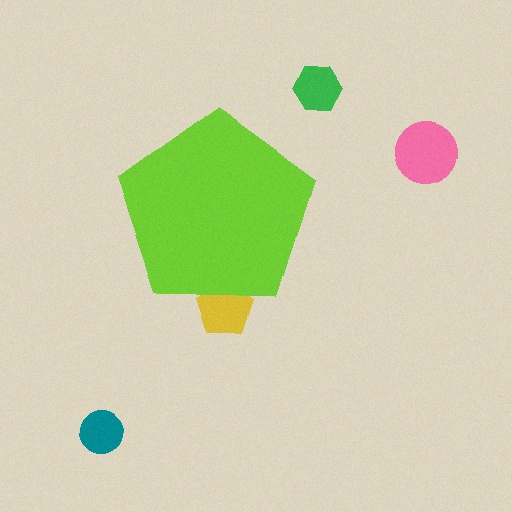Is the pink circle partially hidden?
No, the pink circle is fully visible.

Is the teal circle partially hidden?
No, the teal circle is fully visible.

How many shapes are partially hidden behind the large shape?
1 shape is partially hidden.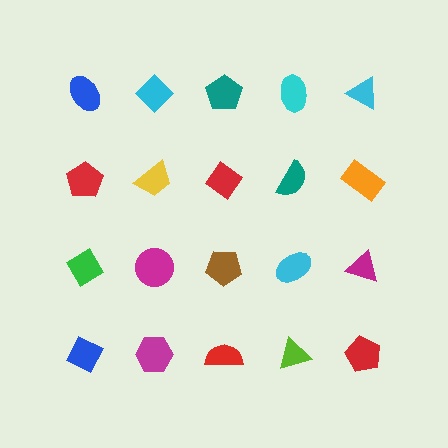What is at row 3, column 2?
A magenta circle.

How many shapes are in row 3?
5 shapes.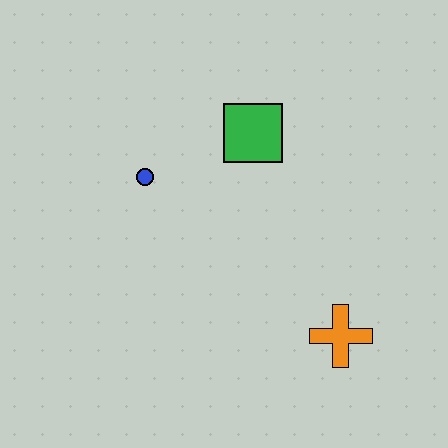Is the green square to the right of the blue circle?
Yes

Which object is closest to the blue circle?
The green square is closest to the blue circle.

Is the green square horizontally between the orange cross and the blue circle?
Yes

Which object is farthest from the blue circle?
The orange cross is farthest from the blue circle.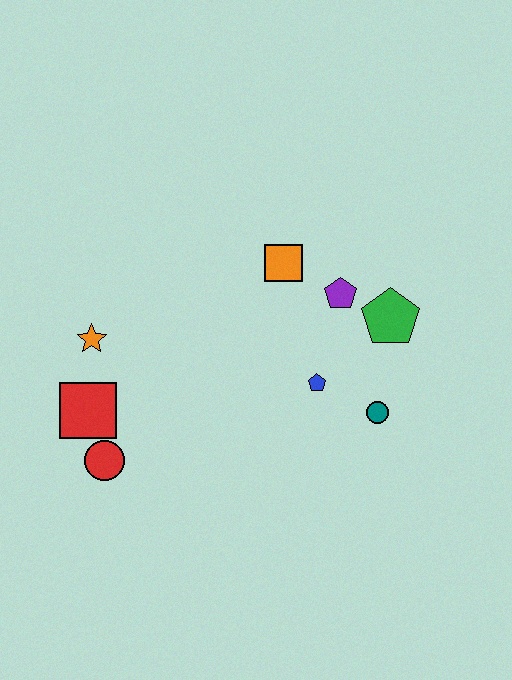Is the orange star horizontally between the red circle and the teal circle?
No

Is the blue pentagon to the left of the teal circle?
Yes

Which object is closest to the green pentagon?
The purple pentagon is closest to the green pentagon.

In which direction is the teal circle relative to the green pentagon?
The teal circle is below the green pentagon.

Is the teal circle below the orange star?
Yes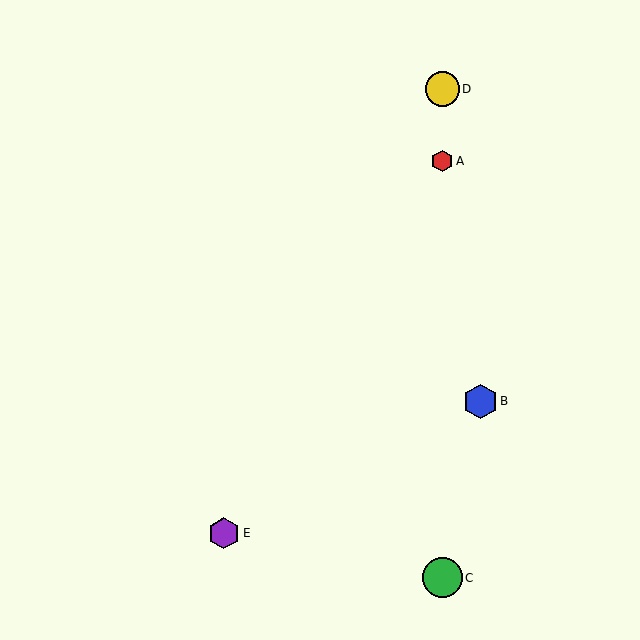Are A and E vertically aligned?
No, A is at x≈442 and E is at x≈224.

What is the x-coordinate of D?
Object D is at x≈442.